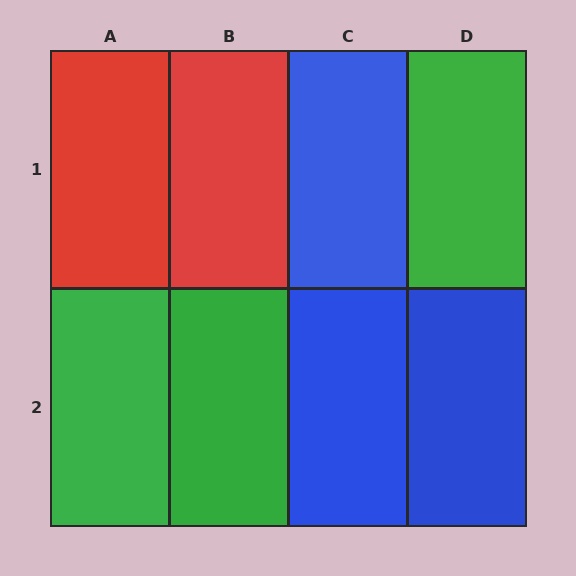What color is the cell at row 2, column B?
Green.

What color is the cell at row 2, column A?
Green.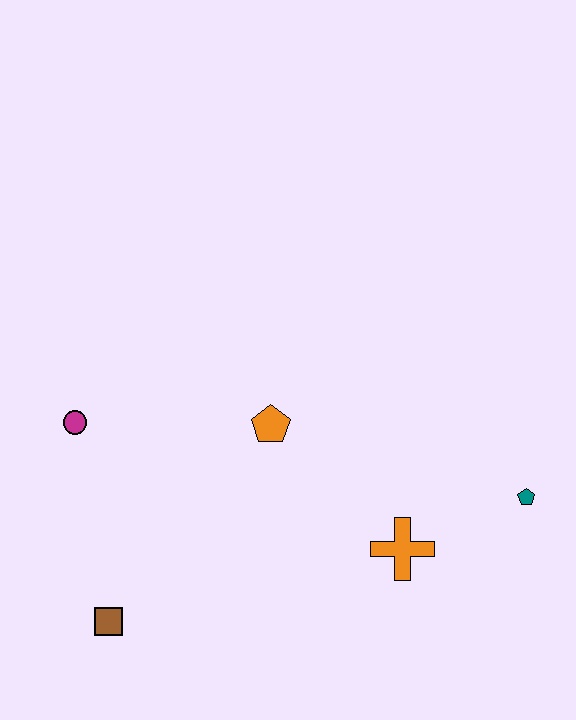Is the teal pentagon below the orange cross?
No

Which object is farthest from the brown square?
The teal pentagon is farthest from the brown square.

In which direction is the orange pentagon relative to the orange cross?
The orange pentagon is to the left of the orange cross.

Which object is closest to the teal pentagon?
The orange cross is closest to the teal pentagon.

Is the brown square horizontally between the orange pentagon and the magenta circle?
Yes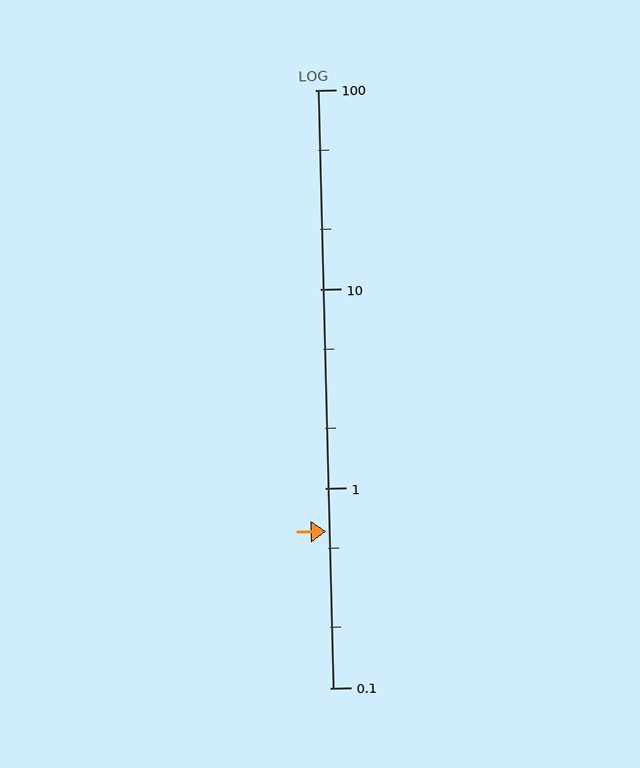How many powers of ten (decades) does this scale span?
The scale spans 3 decades, from 0.1 to 100.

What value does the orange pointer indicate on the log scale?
The pointer indicates approximately 0.61.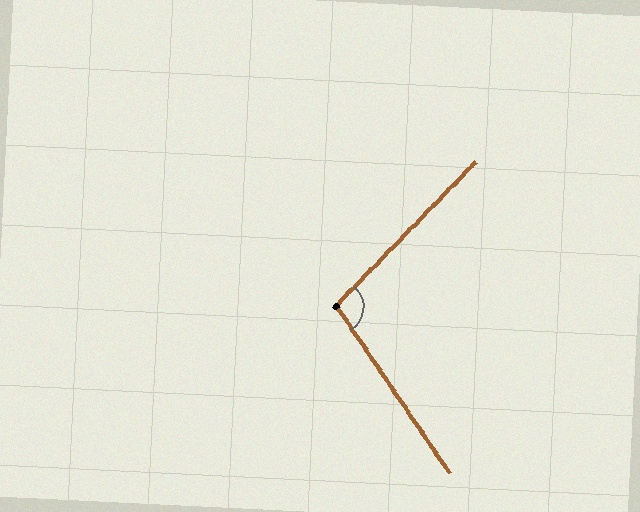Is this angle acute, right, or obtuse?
It is obtuse.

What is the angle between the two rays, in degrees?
Approximately 102 degrees.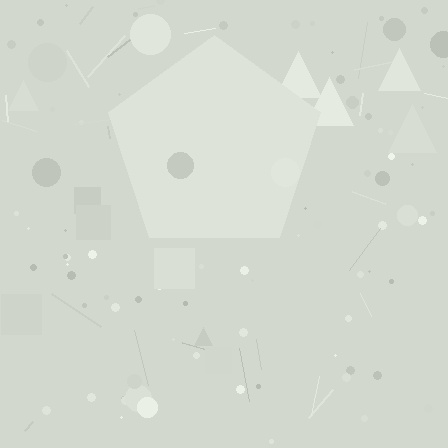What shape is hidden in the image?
A pentagon is hidden in the image.